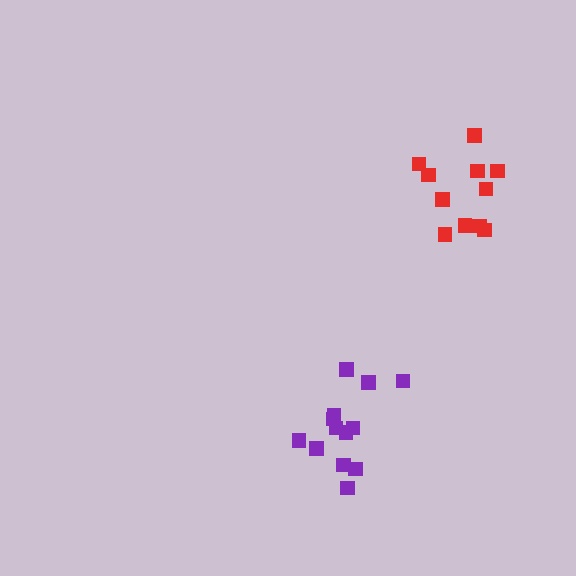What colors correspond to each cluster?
The clusters are colored: purple, red.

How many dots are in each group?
Group 1: 13 dots, Group 2: 11 dots (24 total).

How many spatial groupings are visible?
There are 2 spatial groupings.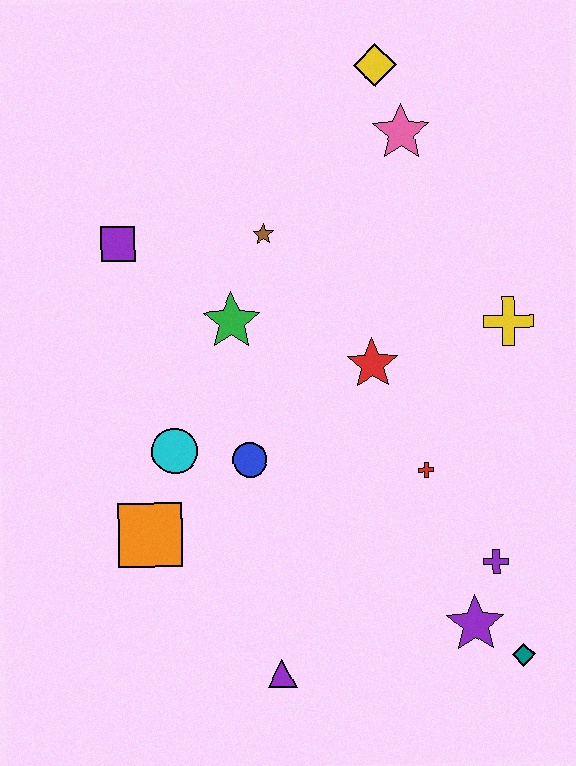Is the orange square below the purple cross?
No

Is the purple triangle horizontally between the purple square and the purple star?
Yes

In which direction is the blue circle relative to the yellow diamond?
The blue circle is below the yellow diamond.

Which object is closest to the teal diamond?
The purple star is closest to the teal diamond.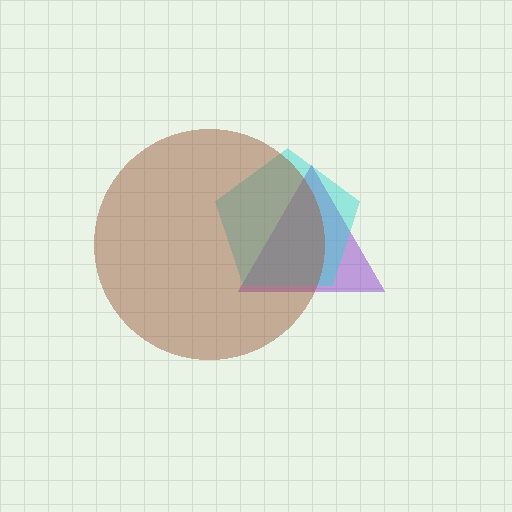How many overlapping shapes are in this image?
There are 3 overlapping shapes in the image.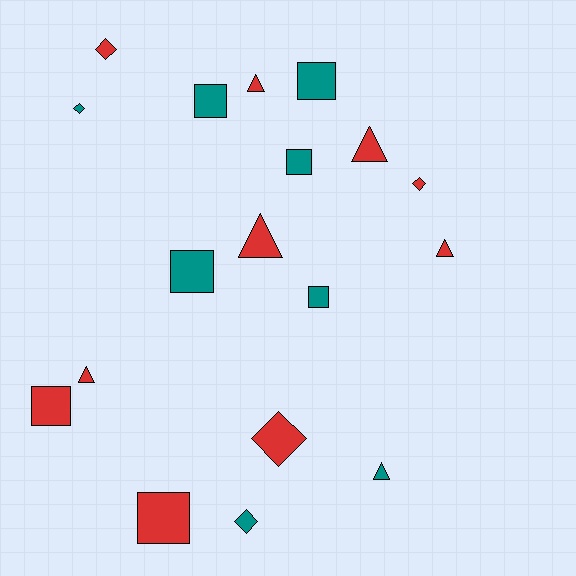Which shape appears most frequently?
Square, with 7 objects.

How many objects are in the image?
There are 18 objects.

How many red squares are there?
There are 2 red squares.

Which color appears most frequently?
Red, with 10 objects.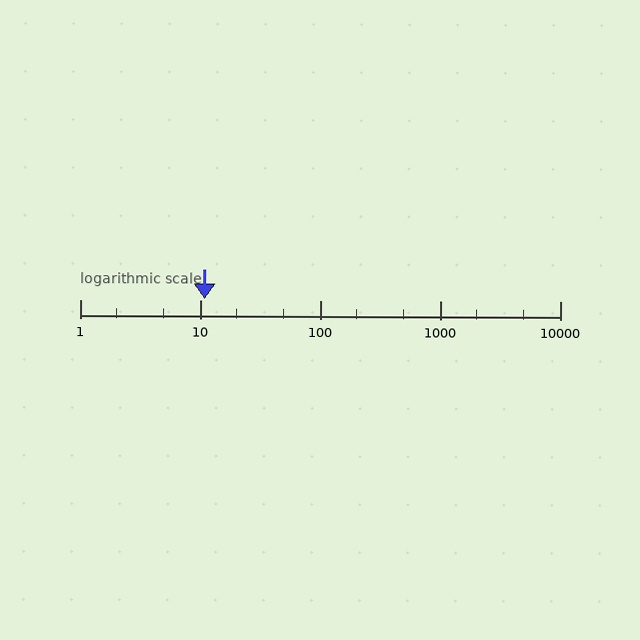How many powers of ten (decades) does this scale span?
The scale spans 4 decades, from 1 to 10000.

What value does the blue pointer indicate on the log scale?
The pointer indicates approximately 11.